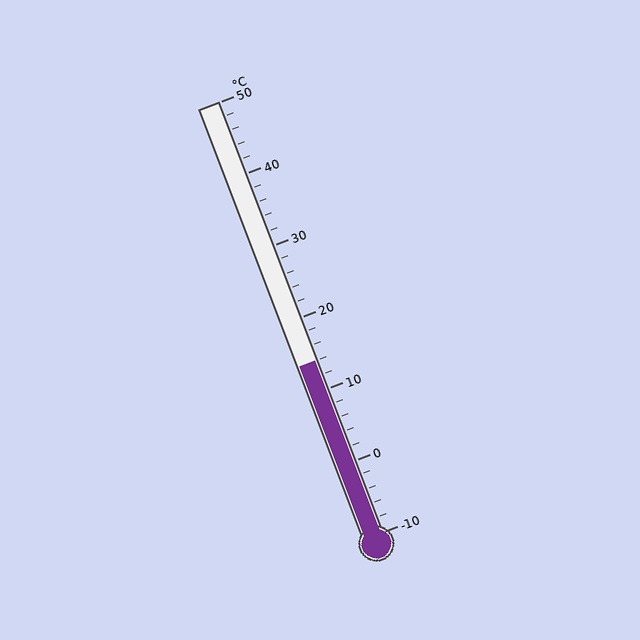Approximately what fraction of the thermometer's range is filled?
The thermometer is filled to approximately 40% of its range.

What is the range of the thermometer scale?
The thermometer scale ranges from -10°C to 50°C.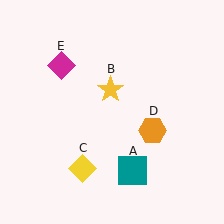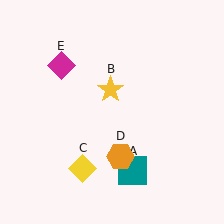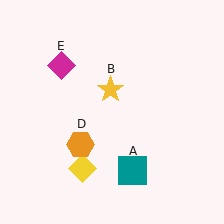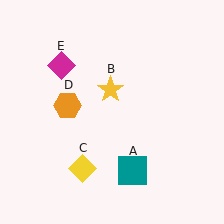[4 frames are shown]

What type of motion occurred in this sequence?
The orange hexagon (object D) rotated clockwise around the center of the scene.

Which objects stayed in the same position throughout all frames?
Teal square (object A) and yellow star (object B) and yellow diamond (object C) and magenta diamond (object E) remained stationary.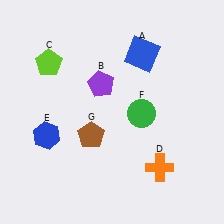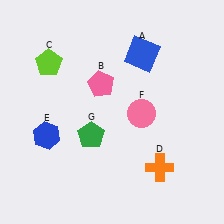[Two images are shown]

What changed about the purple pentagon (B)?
In Image 1, B is purple. In Image 2, it changed to pink.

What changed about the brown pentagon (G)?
In Image 1, G is brown. In Image 2, it changed to green.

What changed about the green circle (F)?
In Image 1, F is green. In Image 2, it changed to pink.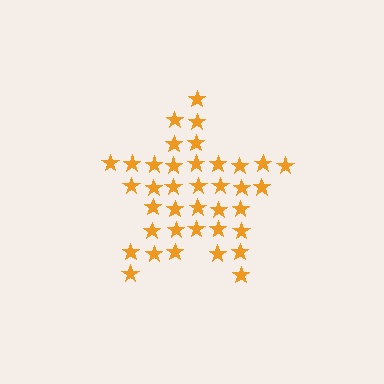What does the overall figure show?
The overall figure shows a star.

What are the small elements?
The small elements are stars.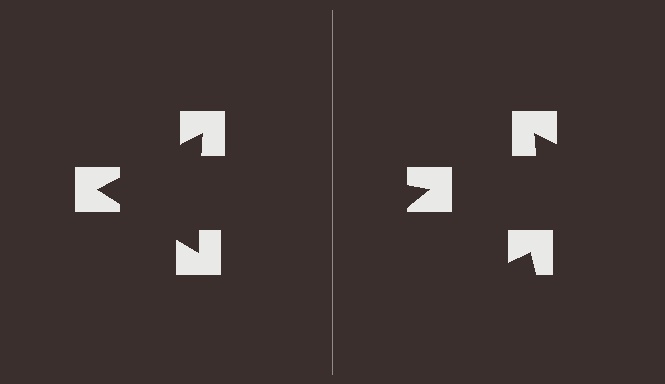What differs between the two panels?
The notched squares are positioned identically on both sides; only the wedge orientations differ. On the left they align to a triangle; on the right they are misaligned.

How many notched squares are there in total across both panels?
6 — 3 on each side.